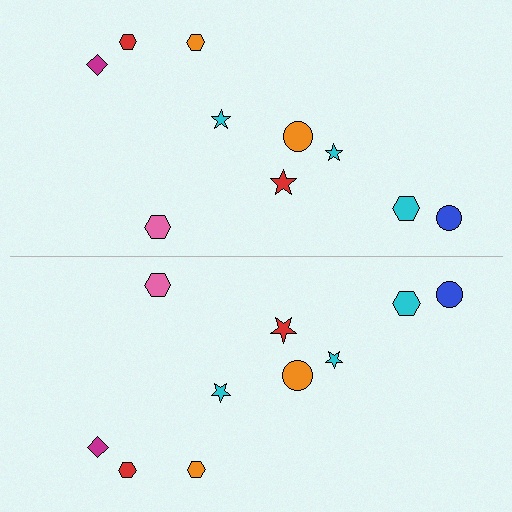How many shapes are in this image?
There are 20 shapes in this image.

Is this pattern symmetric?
Yes, this pattern has bilateral (reflection) symmetry.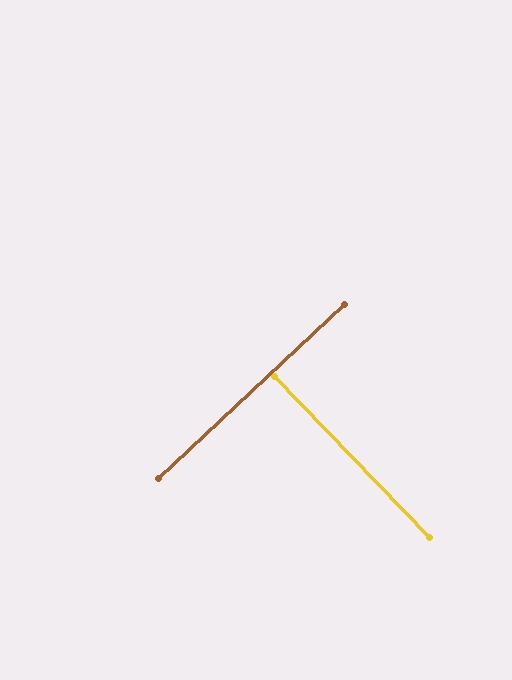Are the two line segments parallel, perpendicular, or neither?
Perpendicular — they meet at approximately 89°.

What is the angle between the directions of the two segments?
Approximately 89 degrees.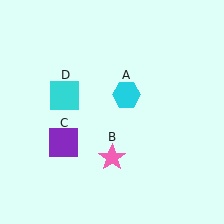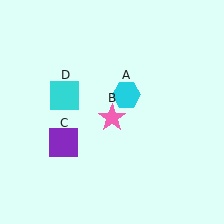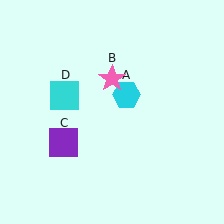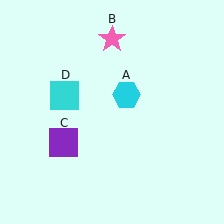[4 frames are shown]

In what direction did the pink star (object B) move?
The pink star (object B) moved up.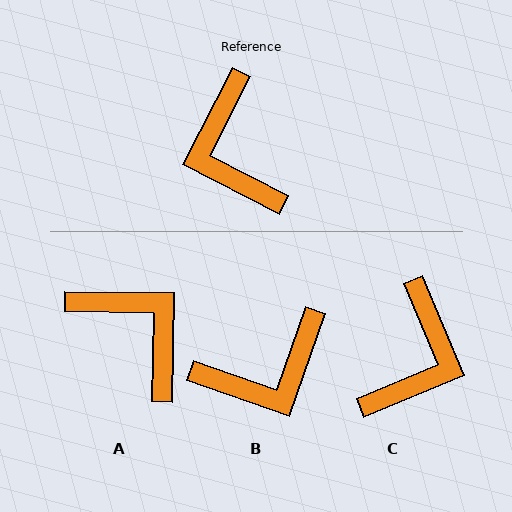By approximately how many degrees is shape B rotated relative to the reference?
Approximately 98 degrees counter-clockwise.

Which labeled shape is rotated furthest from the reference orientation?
A, about 154 degrees away.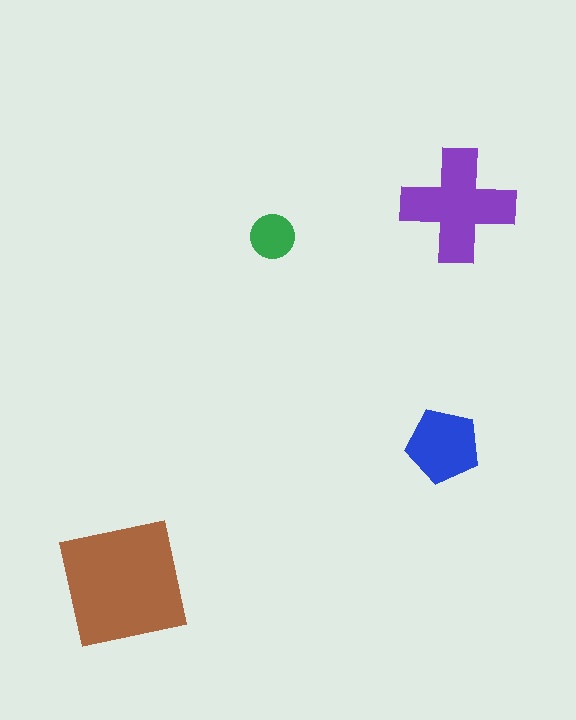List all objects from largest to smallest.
The brown square, the purple cross, the blue pentagon, the green circle.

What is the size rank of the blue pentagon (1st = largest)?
3rd.